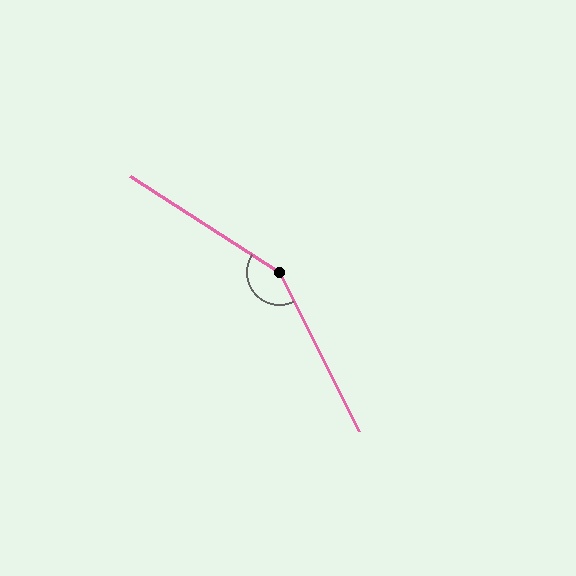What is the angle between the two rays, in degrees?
Approximately 150 degrees.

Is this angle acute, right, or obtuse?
It is obtuse.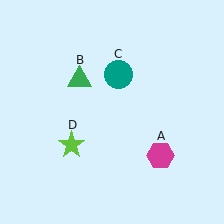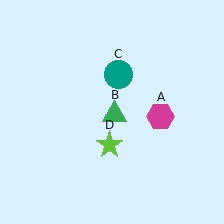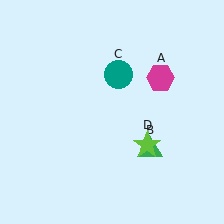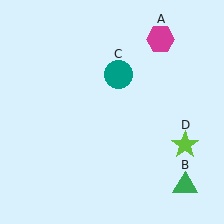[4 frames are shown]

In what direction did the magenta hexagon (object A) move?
The magenta hexagon (object A) moved up.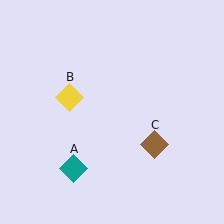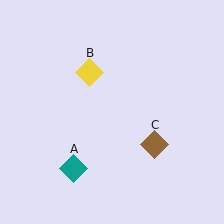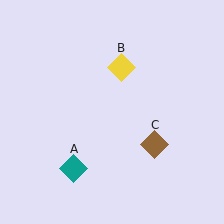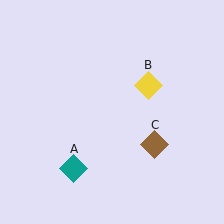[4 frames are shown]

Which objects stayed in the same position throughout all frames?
Teal diamond (object A) and brown diamond (object C) remained stationary.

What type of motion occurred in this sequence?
The yellow diamond (object B) rotated clockwise around the center of the scene.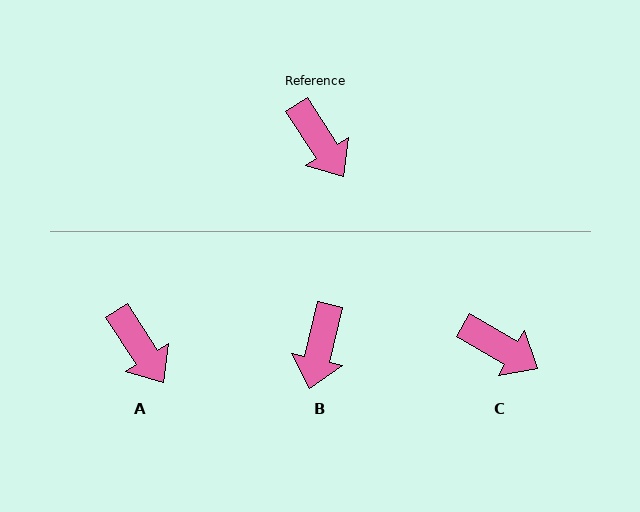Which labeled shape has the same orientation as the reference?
A.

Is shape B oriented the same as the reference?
No, it is off by about 47 degrees.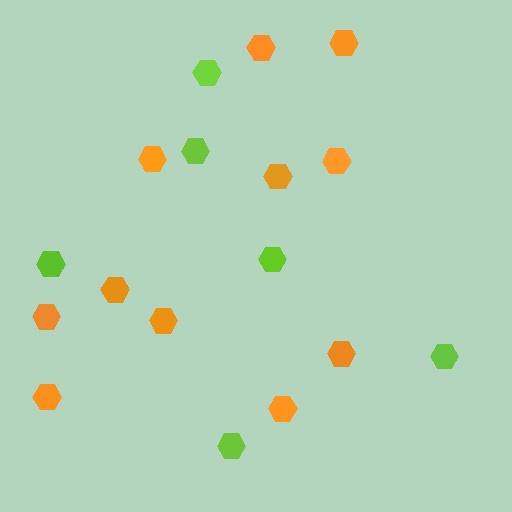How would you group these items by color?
There are 2 groups: one group of orange hexagons (11) and one group of lime hexagons (6).